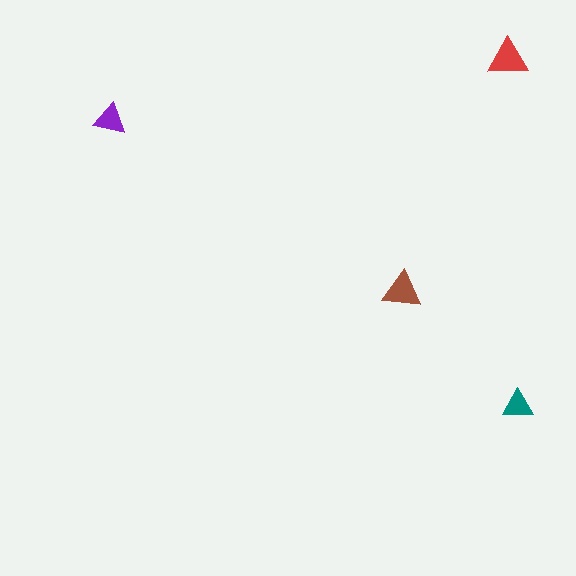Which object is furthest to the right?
The teal triangle is rightmost.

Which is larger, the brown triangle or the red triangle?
The red one.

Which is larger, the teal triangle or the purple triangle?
The purple one.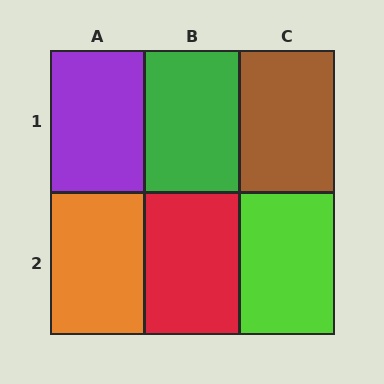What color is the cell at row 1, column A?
Purple.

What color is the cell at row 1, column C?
Brown.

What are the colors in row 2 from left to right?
Orange, red, lime.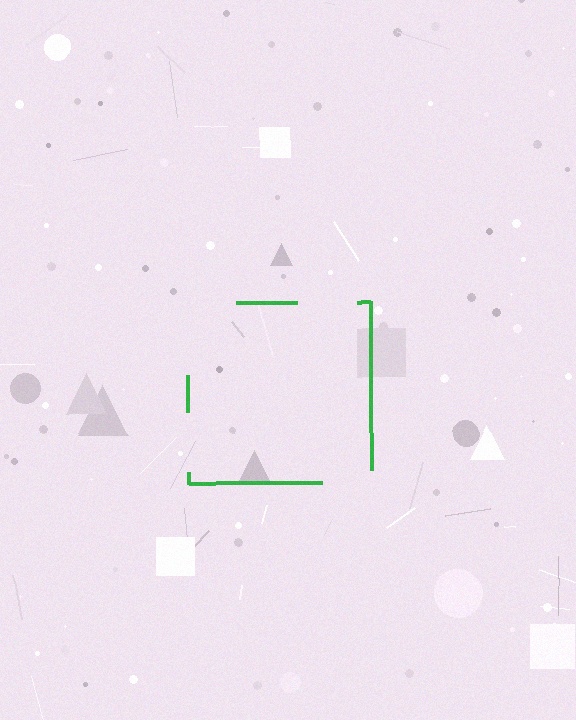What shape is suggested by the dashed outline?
The dashed outline suggests a square.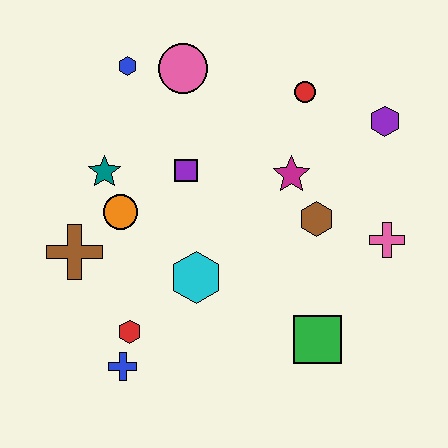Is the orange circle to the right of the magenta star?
No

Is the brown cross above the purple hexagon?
No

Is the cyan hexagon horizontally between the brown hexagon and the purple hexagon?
No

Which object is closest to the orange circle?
The teal star is closest to the orange circle.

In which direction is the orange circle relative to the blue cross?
The orange circle is above the blue cross.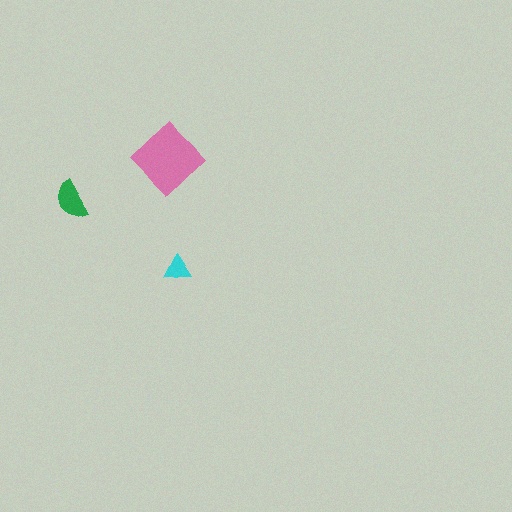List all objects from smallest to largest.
The cyan triangle, the green semicircle, the pink diamond.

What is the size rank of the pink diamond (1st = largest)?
1st.